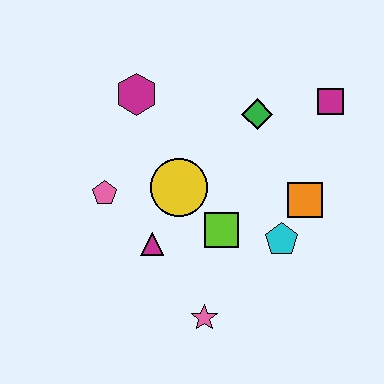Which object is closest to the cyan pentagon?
The orange square is closest to the cyan pentagon.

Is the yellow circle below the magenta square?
Yes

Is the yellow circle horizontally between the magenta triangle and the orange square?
Yes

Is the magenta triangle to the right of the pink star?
No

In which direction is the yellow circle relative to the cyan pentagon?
The yellow circle is to the left of the cyan pentagon.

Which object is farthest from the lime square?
The magenta square is farthest from the lime square.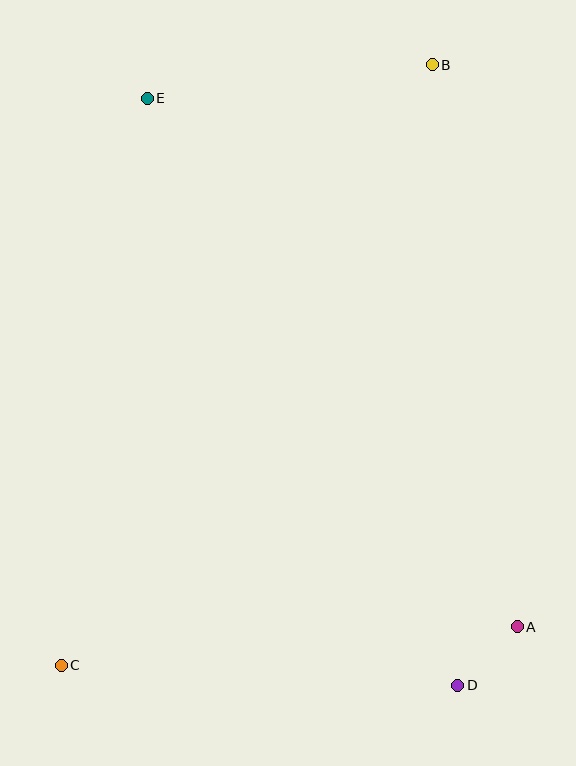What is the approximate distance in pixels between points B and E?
The distance between B and E is approximately 287 pixels.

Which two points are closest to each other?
Points A and D are closest to each other.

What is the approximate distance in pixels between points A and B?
The distance between A and B is approximately 568 pixels.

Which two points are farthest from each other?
Points B and C are farthest from each other.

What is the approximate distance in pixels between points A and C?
The distance between A and C is approximately 457 pixels.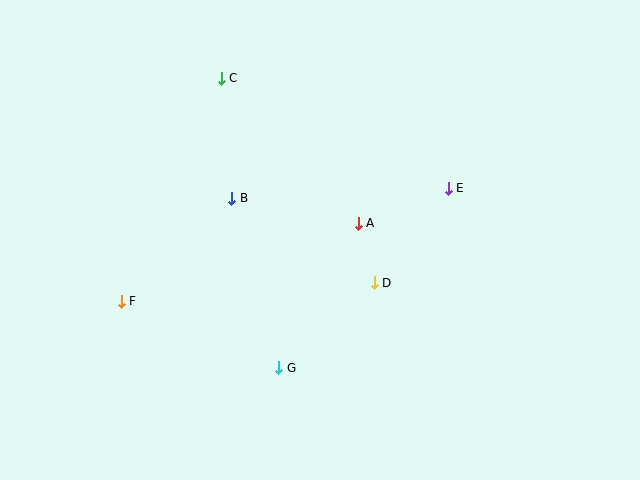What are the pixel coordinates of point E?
Point E is at (448, 188).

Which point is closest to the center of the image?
Point A at (358, 223) is closest to the center.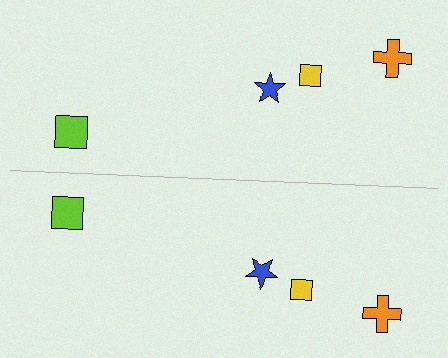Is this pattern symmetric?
Yes, this pattern has bilateral (reflection) symmetry.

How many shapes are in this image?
There are 8 shapes in this image.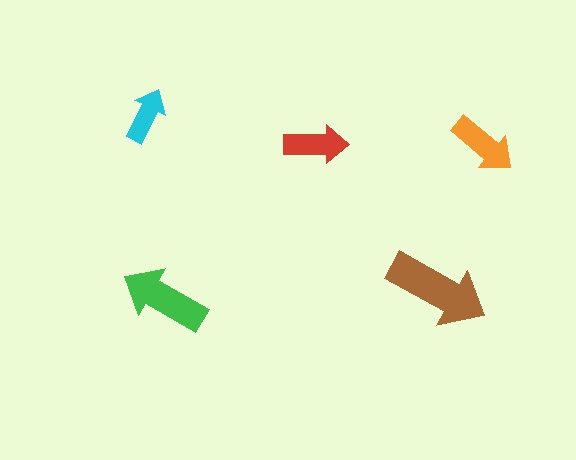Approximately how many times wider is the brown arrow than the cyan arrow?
About 2 times wider.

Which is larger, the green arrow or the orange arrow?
The green one.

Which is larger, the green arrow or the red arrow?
The green one.